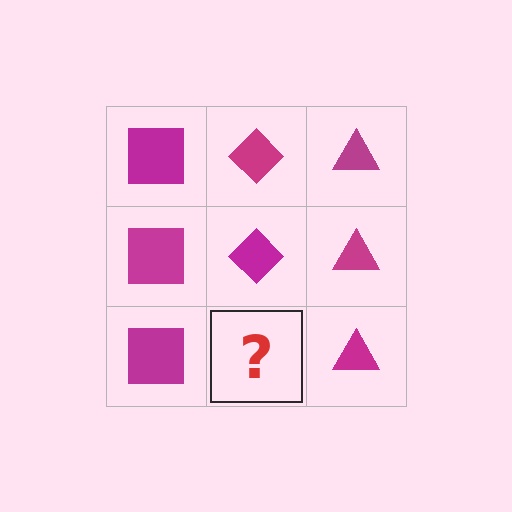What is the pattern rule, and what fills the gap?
The rule is that each column has a consistent shape. The gap should be filled with a magenta diamond.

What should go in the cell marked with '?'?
The missing cell should contain a magenta diamond.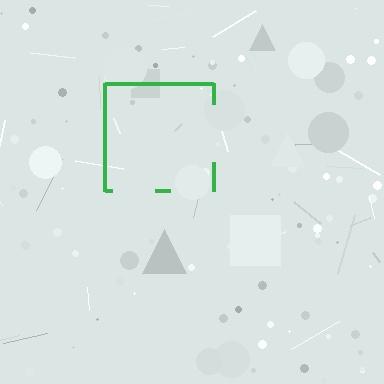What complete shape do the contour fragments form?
The contour fragments form a square.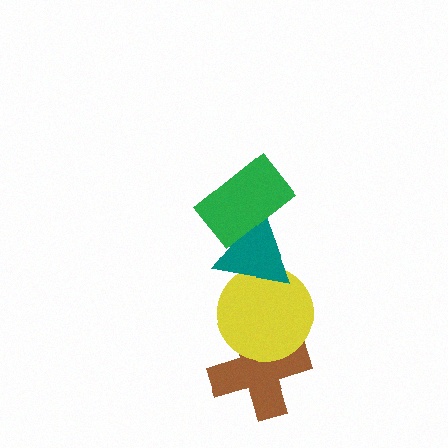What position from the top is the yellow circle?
The yellow circle is 3rd from the top.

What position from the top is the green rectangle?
The green rectangle is 1st from the top.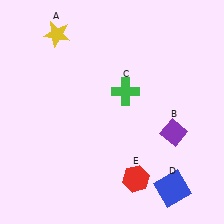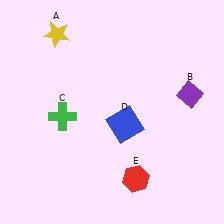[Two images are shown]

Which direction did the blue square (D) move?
The blue square (D) moved up.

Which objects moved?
The objects that moved are: the purple diamond (B), the green cross (C), the blue square (D).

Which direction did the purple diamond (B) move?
The purple diamond (B) moved up.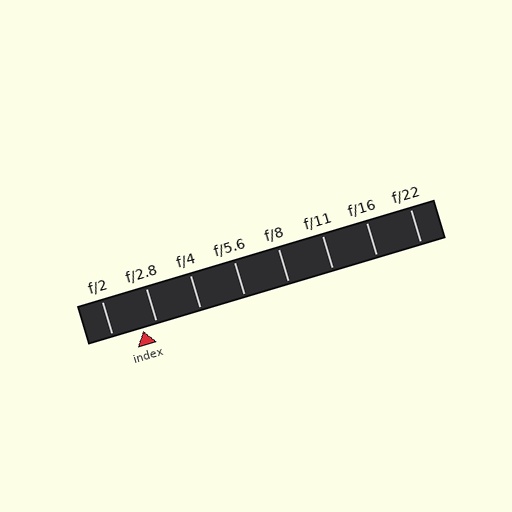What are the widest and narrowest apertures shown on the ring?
The widest aperture shown is f/2 and the narrowest is f/22.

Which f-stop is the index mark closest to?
The index mark is closest to f/2.8.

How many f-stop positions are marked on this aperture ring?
There are 8 f-stop positions marked.